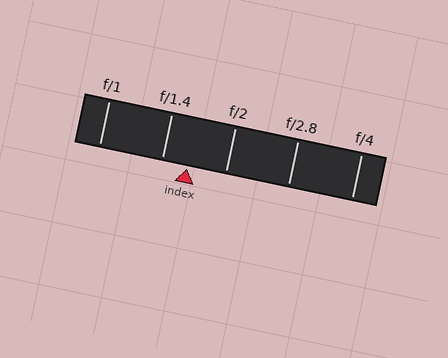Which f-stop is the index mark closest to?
The index mark is closest to f/1.4.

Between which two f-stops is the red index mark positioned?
The index mark is between f/1.4 and f/2.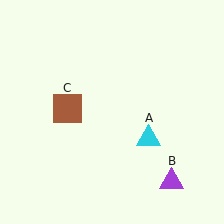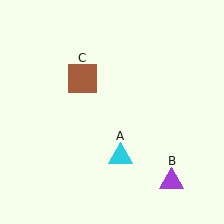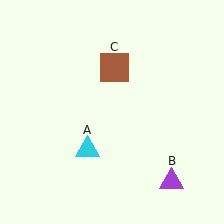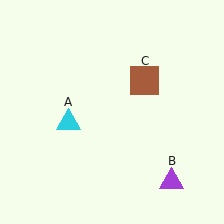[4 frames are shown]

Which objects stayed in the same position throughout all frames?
Purple triangle (object B) remained stationary.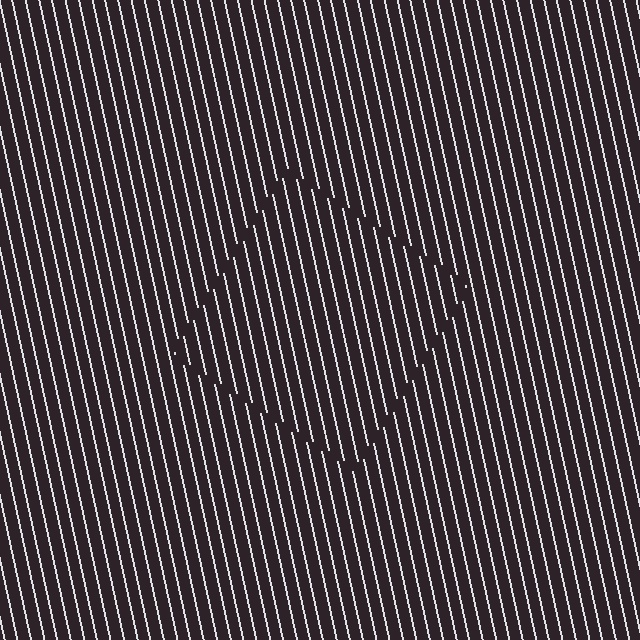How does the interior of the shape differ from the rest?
The interior of the shape contains the same grating, shifted by half a period — the contour is defined by the phase discontinuity where line-ends from the inner and outer gratings abut.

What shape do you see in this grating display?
An illusory square. The interior of the shape contains the same grating, shifted by half a period — the contour is defined by the phase discontinuity where line-ends from the inner and outer gratings abut.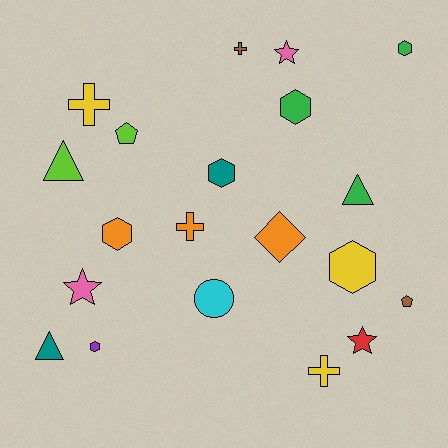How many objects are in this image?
There are 20 objects.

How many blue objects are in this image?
There are no blue objects.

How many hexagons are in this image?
There are 6 hexagons.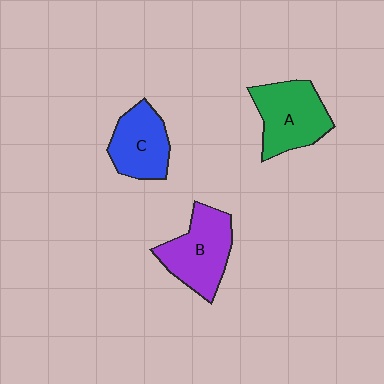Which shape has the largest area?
Shape B (purple).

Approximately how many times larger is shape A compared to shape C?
Approximately 1.2 times.